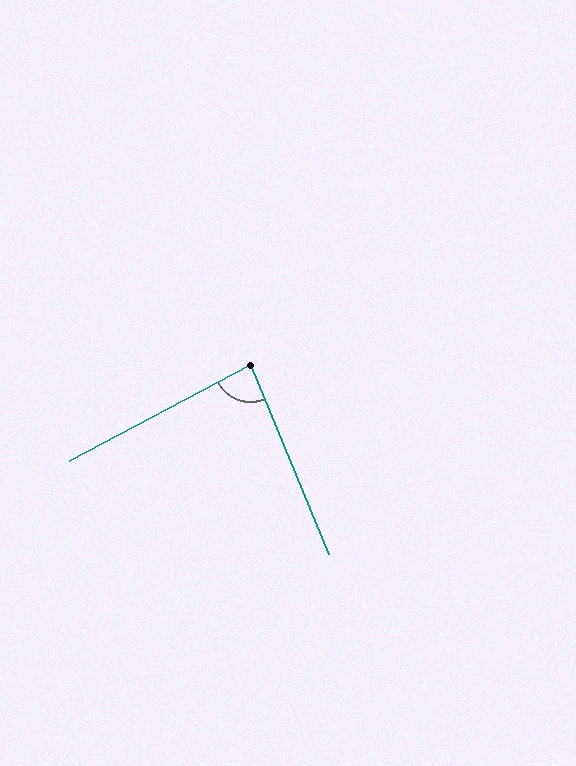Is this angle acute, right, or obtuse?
It is acute.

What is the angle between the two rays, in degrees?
Approximately 85 degrees.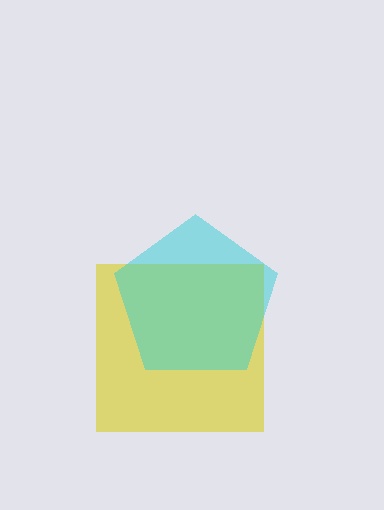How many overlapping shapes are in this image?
There are 2 overlapping shapes in the image.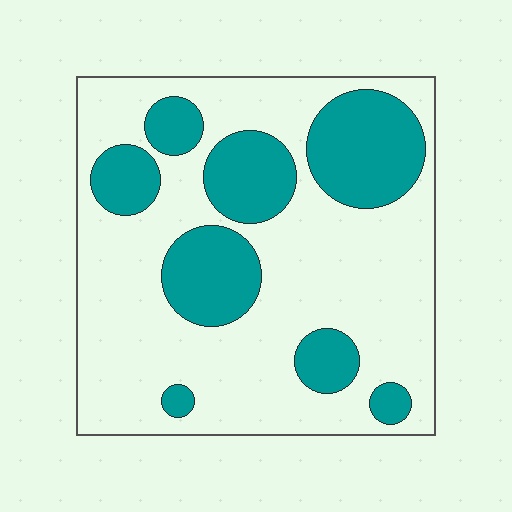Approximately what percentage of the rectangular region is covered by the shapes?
Approximately 30%.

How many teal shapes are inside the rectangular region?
8.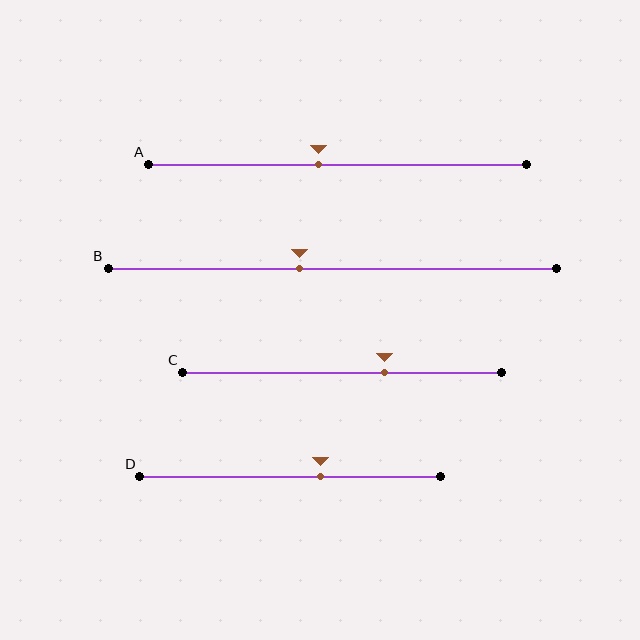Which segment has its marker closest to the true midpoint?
Segment A has its marker closest to the true midpoint.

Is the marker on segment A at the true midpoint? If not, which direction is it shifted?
No, the marker on segment A is shifted to the left by about 5% of the segment length.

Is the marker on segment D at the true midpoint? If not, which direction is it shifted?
No, the marker on segment D is shifted to the right by about 10% of the segment length.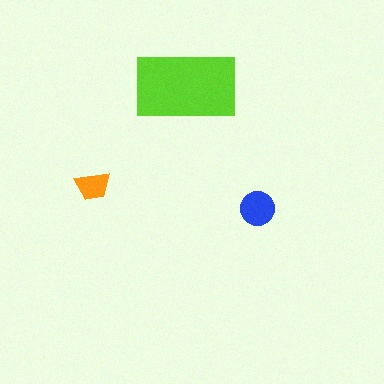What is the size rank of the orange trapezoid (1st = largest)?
3rd.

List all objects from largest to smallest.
The lime rectangle, the blue circle, the orange trapezoid.